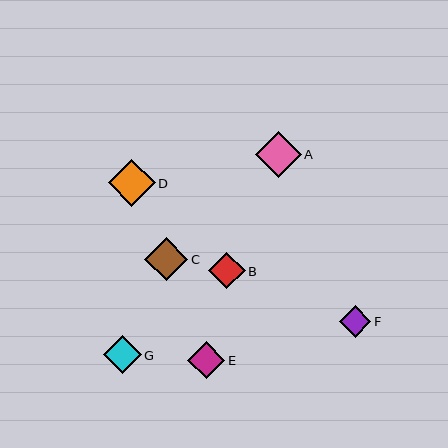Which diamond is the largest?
Diamond D is the largest with a size of approximately 47 pixels.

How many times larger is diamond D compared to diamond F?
Diamond D is approximately 1.5 times the size of diamond F.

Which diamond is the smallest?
Diamond F is the smallest with a size of approximately 31 pixels.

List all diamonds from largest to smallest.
From largest to smallest: D, A, C, G, E, B, F.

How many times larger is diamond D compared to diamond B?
Diamond D is approximately 1.3 times the size of diamond B.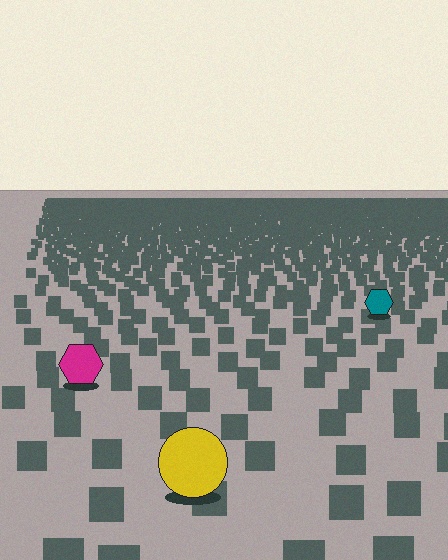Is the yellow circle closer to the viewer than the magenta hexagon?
Yes. The yellow circle is closer — you can tell from the texture gradient: the ground texture is coarser near it.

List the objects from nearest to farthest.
From nearest to farthest: the yellow circle, the magenta hexagon, the teal hexagon.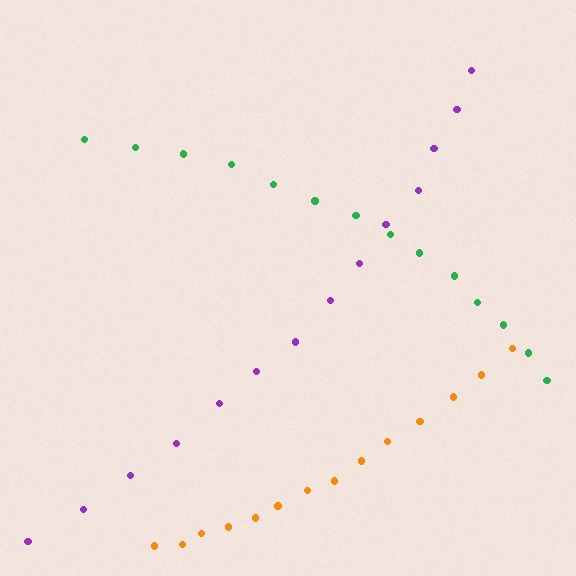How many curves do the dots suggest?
There are 3 distinct paths.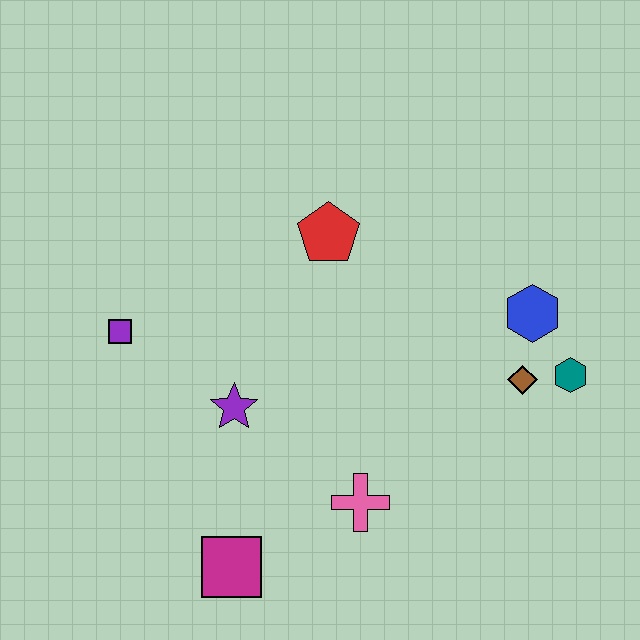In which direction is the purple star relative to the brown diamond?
The purple star is to the left of the brown diamond.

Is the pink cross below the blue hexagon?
Yes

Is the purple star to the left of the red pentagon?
Yes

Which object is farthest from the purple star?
The teal hexagon is farthest from the purple star.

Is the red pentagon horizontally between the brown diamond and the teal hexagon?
No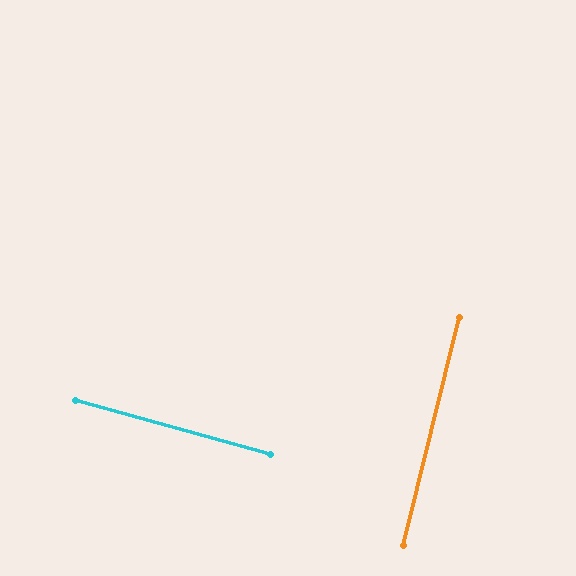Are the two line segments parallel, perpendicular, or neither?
Perpendicular — they meet at approximately 88°.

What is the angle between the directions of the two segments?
Approximately 88 degrees.